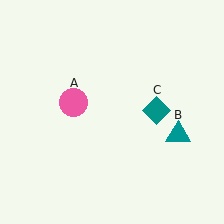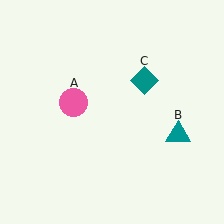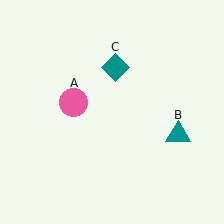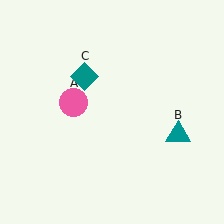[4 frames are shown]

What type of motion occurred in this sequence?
The teal diamond (object C) rotated counterclockwise around the center of the scene.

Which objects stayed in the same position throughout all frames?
Pink circle (object A) and teal triangle (object B) remained stationary.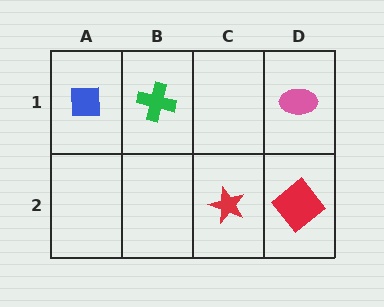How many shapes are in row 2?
2 shapes.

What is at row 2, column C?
A red star.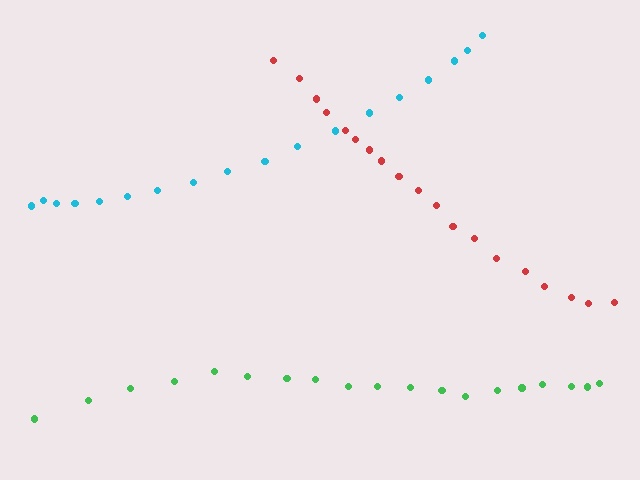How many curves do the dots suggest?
There are 3 distinct paths.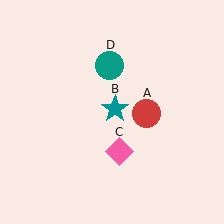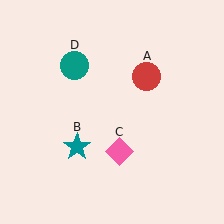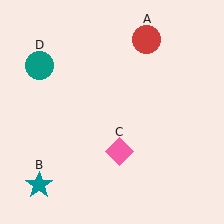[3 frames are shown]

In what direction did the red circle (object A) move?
The red circle (object A) moved up.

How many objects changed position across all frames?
3 objects changed position: red circle (object A), teal star (object B), teal circle (object D).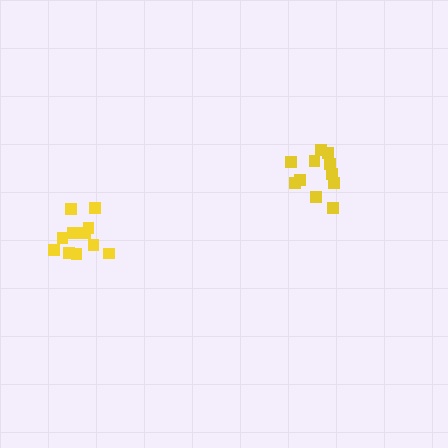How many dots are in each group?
Group 1: 11 dots, Group 2: 11 dots (22 total).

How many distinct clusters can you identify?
There are 2 distinct clusters.